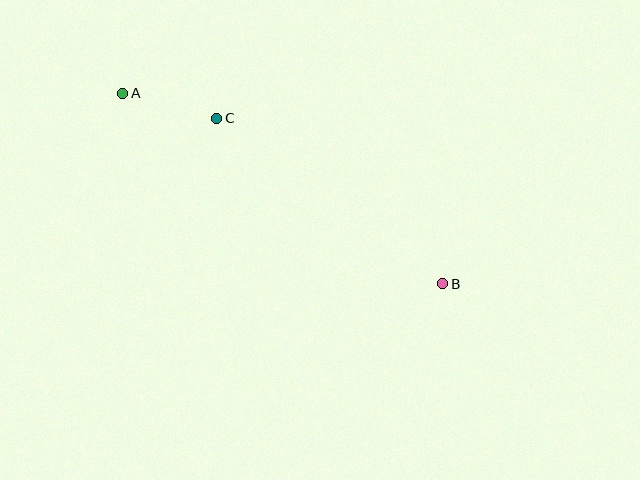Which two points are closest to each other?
Points A and C are closest to each other.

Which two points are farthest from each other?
Points A and B are farthest from each other.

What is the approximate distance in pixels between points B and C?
The distance between B and C is approximately 280 pixels.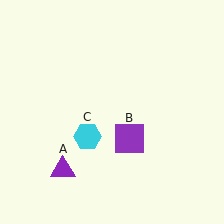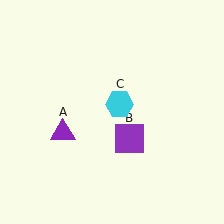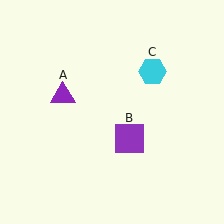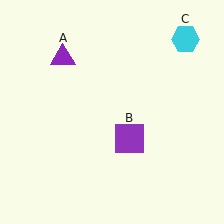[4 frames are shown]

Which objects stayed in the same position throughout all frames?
Purple square (object B) remained stationary.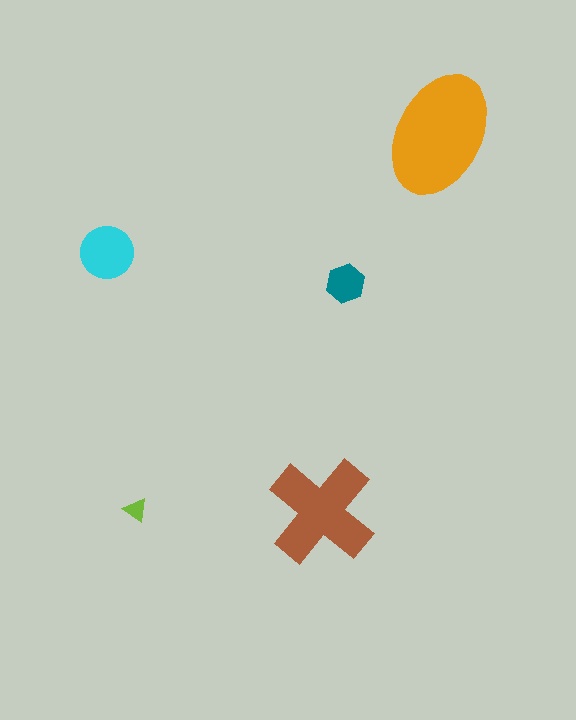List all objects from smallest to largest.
The lime triangle, the teal hexagon, the cyan circle, the brown cross, the orange ellipse.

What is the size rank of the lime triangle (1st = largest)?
5th.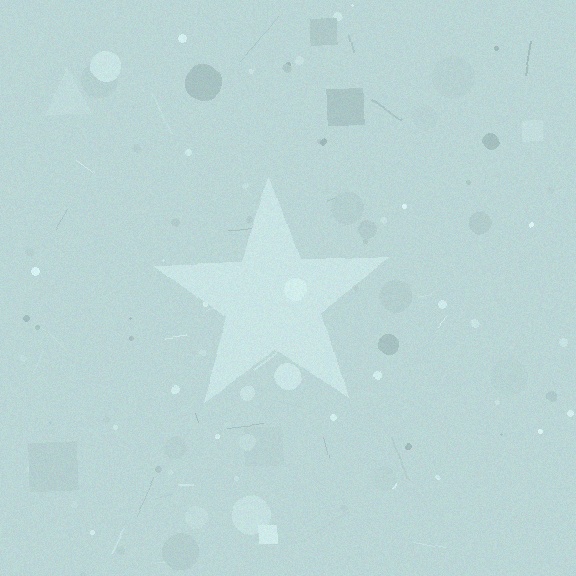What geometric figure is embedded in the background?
A star is embedded in the background.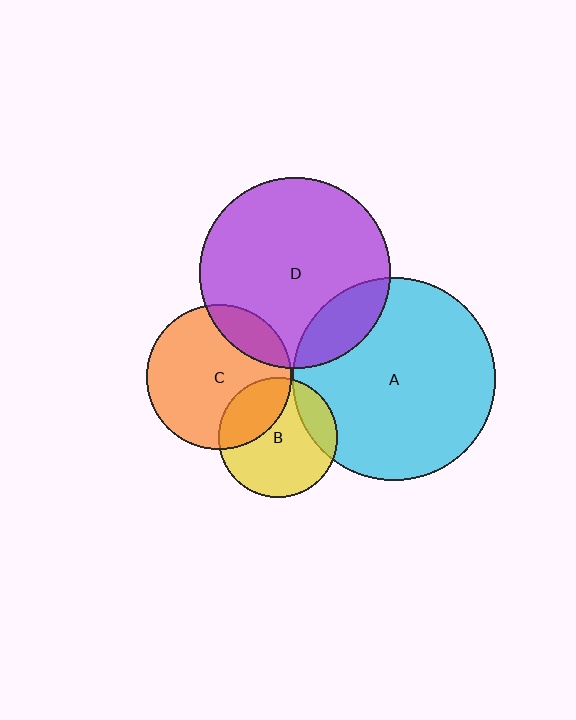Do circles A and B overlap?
Yes.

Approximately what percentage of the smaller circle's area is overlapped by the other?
Approximately 15%.